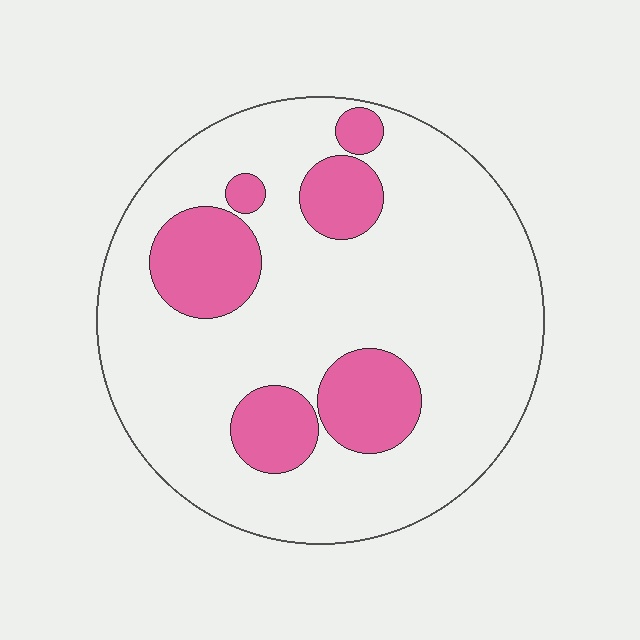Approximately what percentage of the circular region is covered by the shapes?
Approximately 20%.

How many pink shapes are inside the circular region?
6.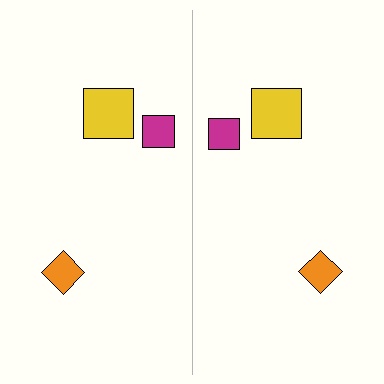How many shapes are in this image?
There are 6 shapes in this image.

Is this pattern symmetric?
Yes, this pattern has bilateral (reflection) symmetry.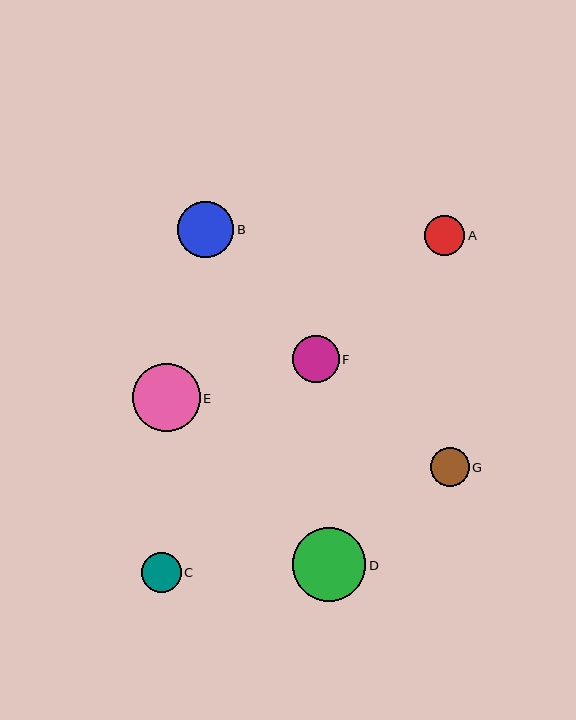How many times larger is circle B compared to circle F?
Circle B is approximately 1.2 times the size of circle F.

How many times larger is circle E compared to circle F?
Circle E is approximately 1.4 times the size of circle F.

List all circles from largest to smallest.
From largest to smallest: D, E, B, F, A, C, G.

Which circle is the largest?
Circle D is the largest with a size of approximately 73 pixels.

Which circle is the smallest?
Circle G is the smallest with a size of approximately 39 pixels.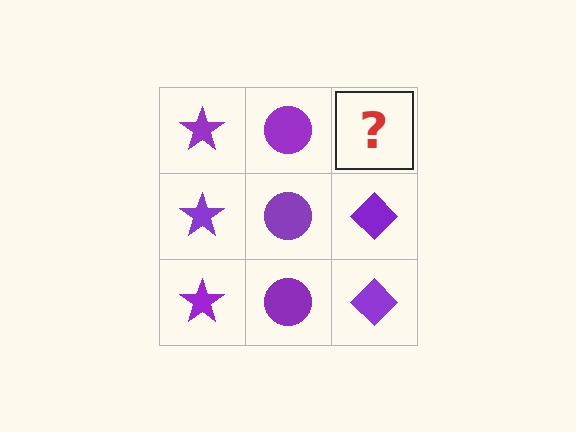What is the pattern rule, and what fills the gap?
The rule is that each column has a consistent shape. The gap should be filled with a purple diamond.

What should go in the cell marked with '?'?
The missing cell should contain a purple diamond.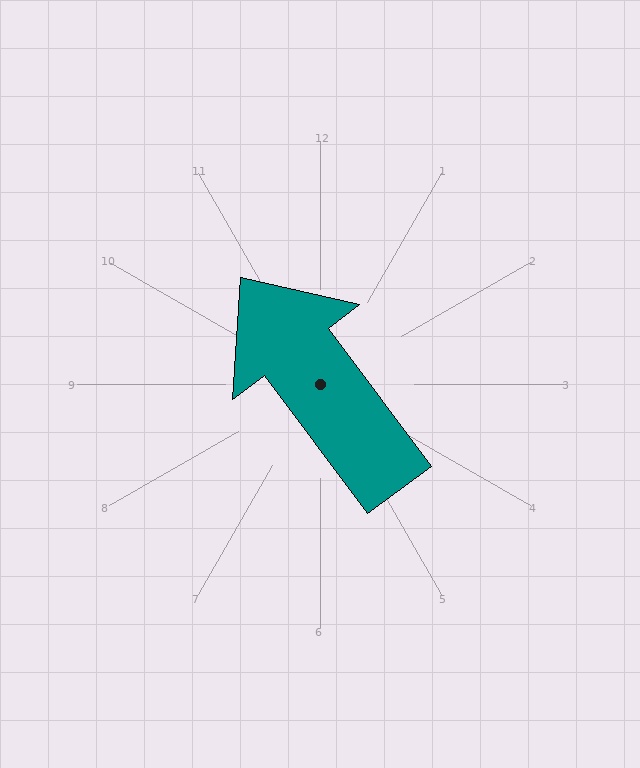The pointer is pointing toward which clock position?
Roughly 11 o'clock.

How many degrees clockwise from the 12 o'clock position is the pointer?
Approximately 323 degrees.